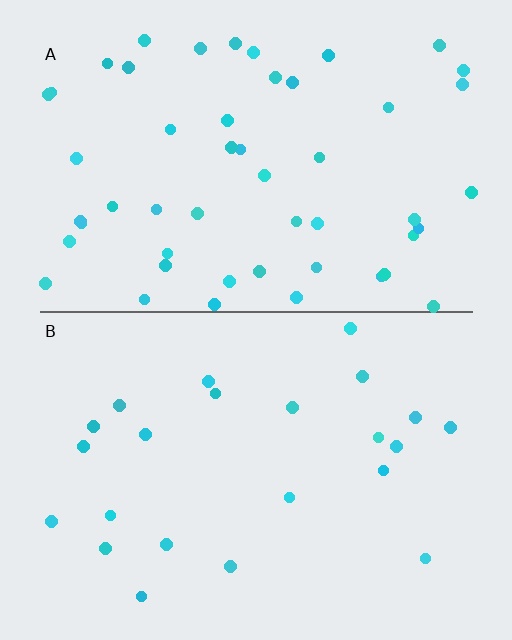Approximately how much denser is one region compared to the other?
Approximately 2.2× — region A over region B.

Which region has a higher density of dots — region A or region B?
A (the top).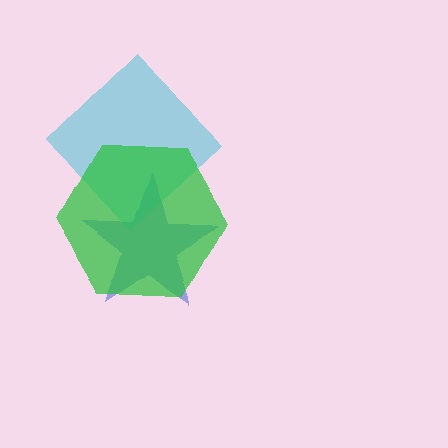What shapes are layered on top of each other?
The layered shapes are: a blue star, a cyan diamond, a green hexagon.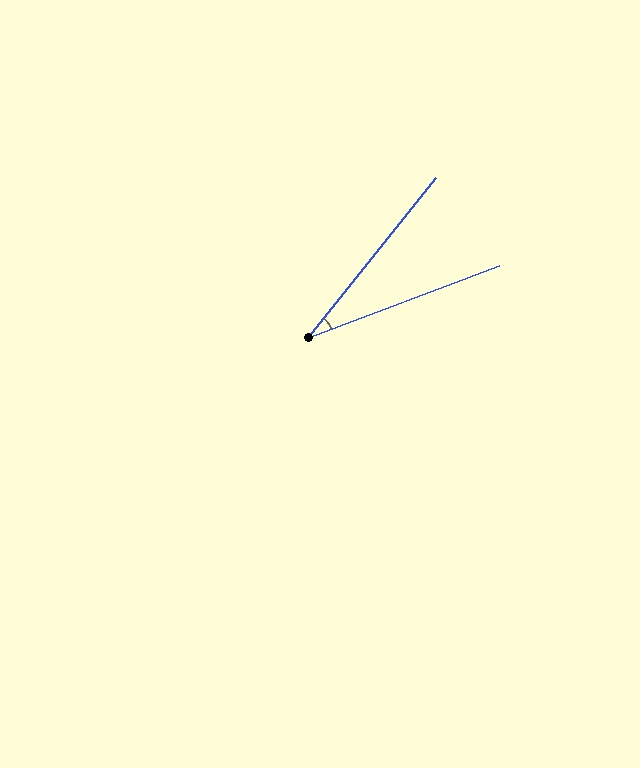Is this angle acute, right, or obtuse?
It is acute.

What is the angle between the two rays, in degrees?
Approximately 31 degrees.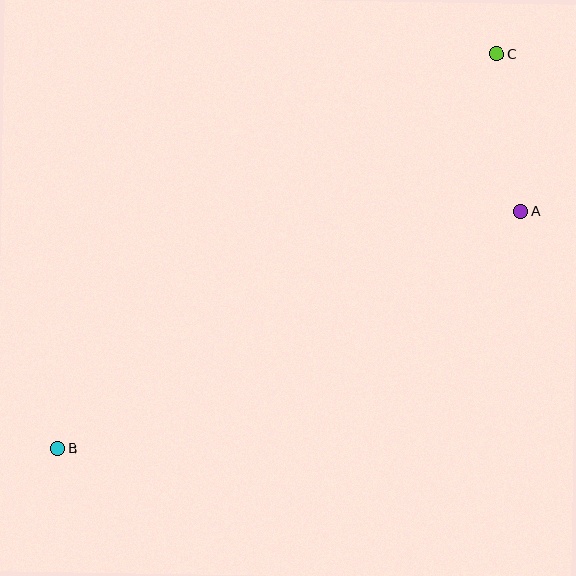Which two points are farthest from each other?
Points B and C are farthest from each other.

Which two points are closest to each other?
Points A and C are closest to each other.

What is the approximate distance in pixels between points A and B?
The distance between A and B is approximately 520 pixels.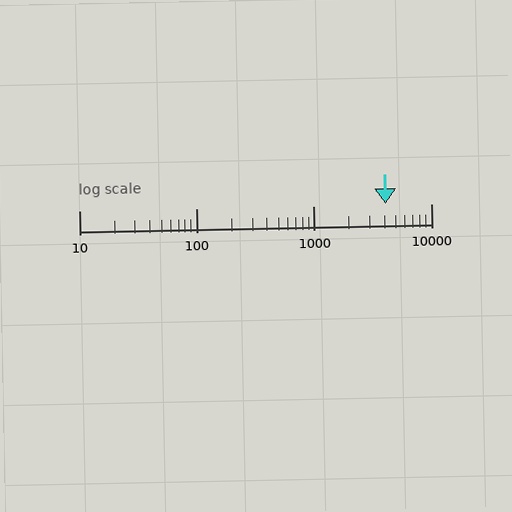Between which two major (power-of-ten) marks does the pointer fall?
The pointer is between 1000 and 10000.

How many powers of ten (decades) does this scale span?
The scale spans 3 decades, from 10 to 10000.